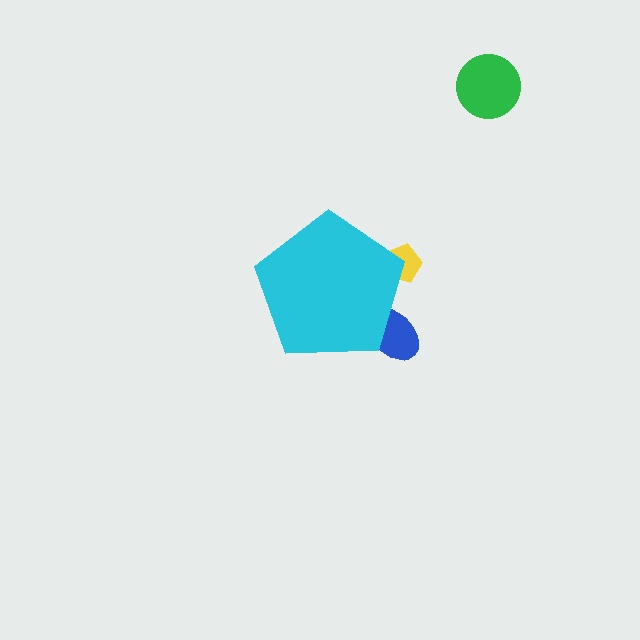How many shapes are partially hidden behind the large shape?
2 shapes are partially hidden.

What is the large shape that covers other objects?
A cyan pentagon.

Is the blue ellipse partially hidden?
Yes, the blue ellipse is partially hidden behind the cyan pentagon.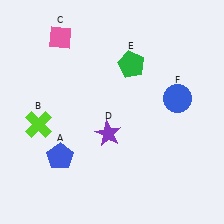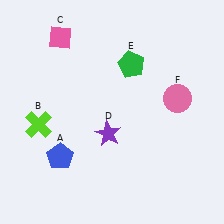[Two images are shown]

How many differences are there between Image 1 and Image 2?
There is 1 difference between the two images.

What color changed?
The circle (F) changed from blue in Image 1 to pink in Image 2.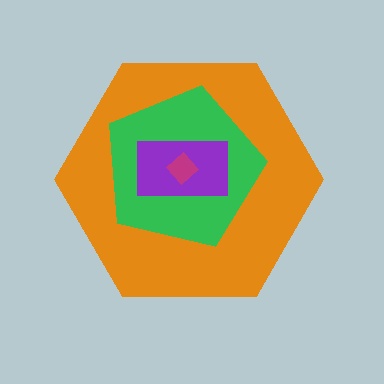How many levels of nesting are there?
4.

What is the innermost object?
The magenta diamond.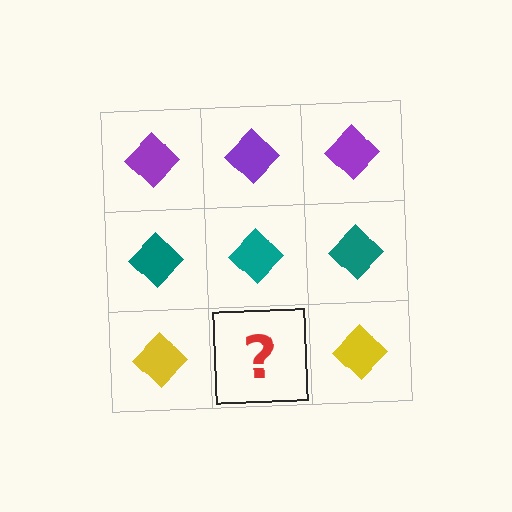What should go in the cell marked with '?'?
The missing cell should contain a yellow diamond.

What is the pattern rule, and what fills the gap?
The rule is that each row has a consistent color. The gap should be filled with a yellow diamond.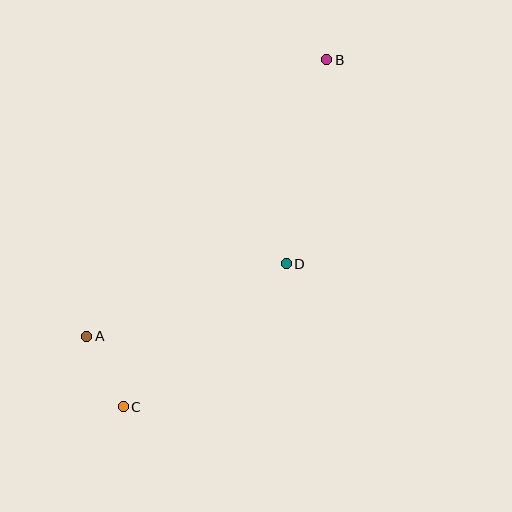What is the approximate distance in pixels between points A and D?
The distance between A and D is approximately 212 pixels.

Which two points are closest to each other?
Points A and C are closest to each other.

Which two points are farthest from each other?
Points B and C are farthest from each other.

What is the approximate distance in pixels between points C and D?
The distance between C and D is approximately 217 pixels.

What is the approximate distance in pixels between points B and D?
The distance between B and D is approximately 208 pixels.